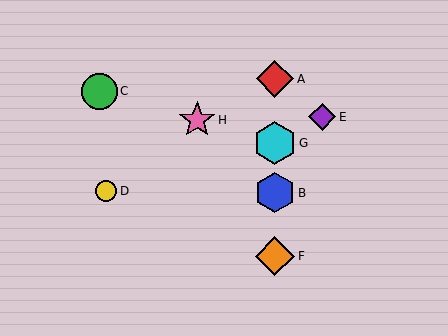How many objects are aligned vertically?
4 objects (A, B, F, G) are aligned vertically.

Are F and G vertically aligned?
Yes, both are at x≈275.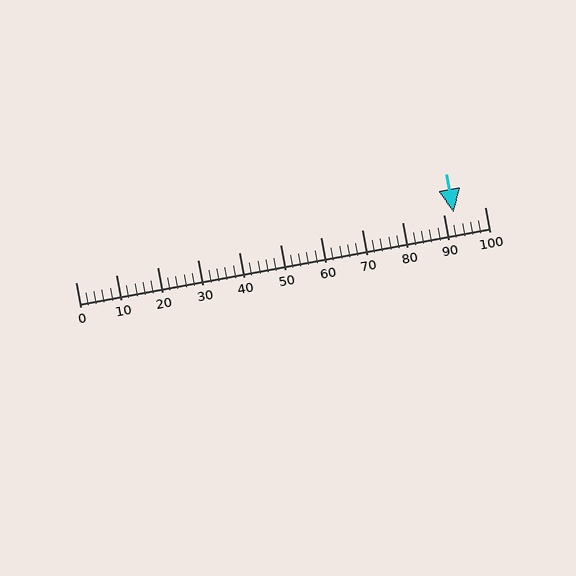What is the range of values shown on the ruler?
The ruler shows values from 0 to 100.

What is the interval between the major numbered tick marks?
The major tick marks are spaced 10 units apart.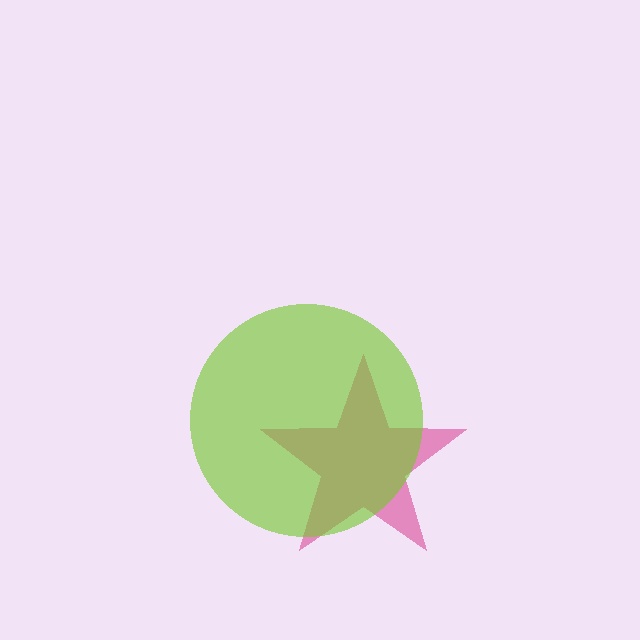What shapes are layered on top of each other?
The layered shapes are: a pink star, a lime circle.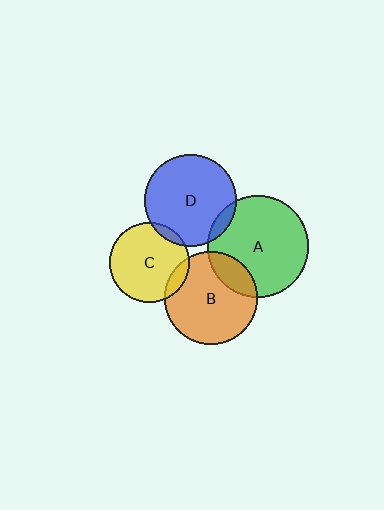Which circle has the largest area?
Circle A (green).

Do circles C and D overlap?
Yes.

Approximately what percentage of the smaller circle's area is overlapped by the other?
Approximately 5%.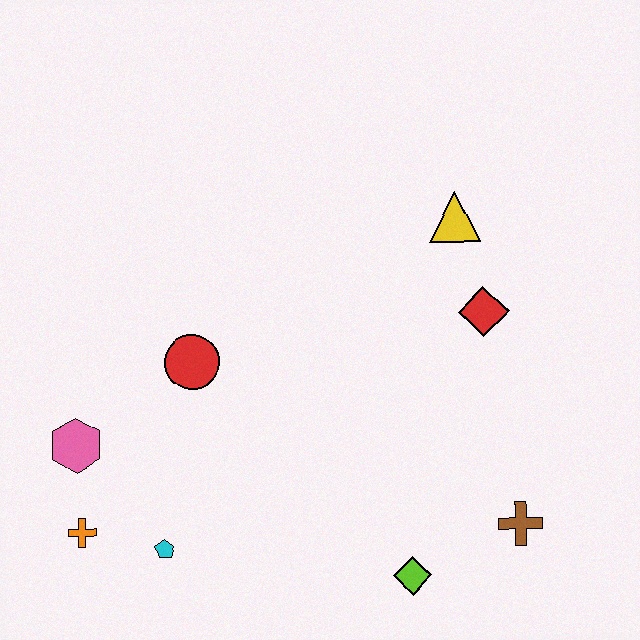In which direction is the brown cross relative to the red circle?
The brown cross is to the right of the red circle.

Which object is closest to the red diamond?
The yellow triangle is closest to the red diamond.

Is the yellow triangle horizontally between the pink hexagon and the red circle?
No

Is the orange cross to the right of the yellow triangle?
No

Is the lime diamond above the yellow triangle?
No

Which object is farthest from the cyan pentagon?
The yellow triangle is farthest from the cyan pentagon.